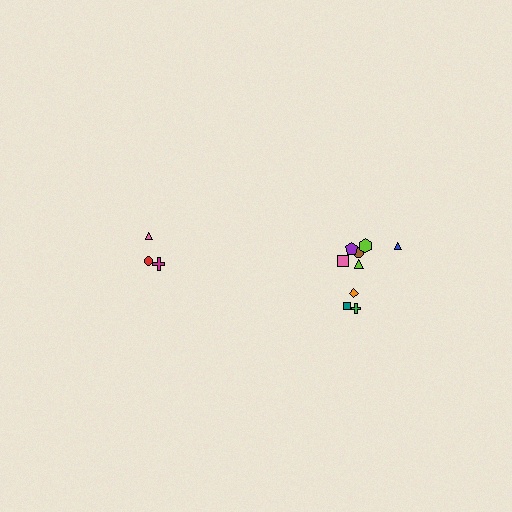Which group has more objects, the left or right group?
The right group.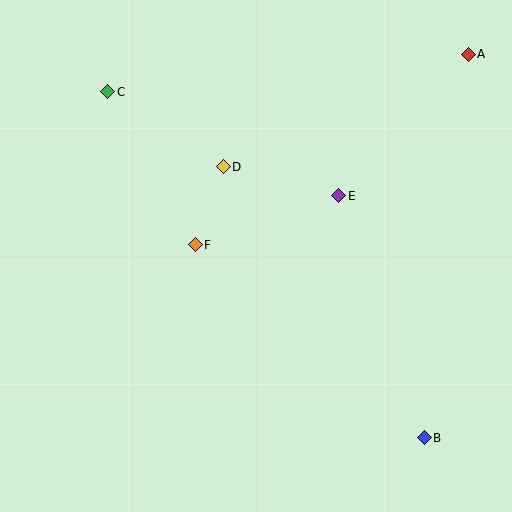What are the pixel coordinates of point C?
Point C is at (108, 92).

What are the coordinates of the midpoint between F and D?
The midpoint between F and D is at (209, 206).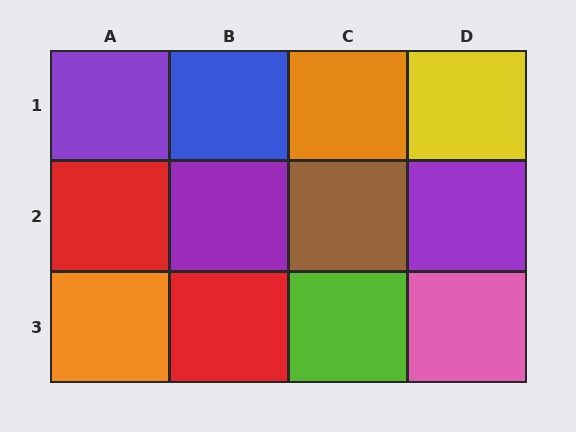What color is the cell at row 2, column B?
Purple.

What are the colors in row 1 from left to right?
Purple, blue, orange, yellow.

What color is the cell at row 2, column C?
Brown.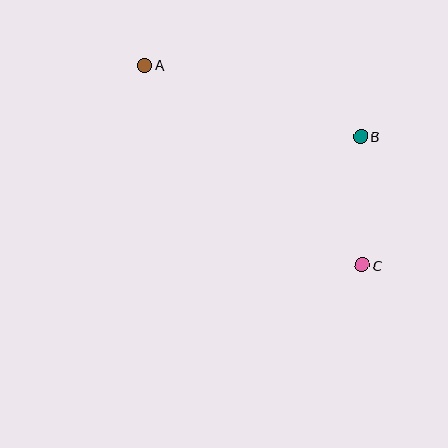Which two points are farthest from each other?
Points A and C are farthest from each other.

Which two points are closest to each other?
Points B and C are closest to each other.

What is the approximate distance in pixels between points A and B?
The distance between A and B is approximately 227 pixels.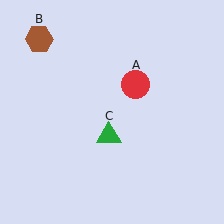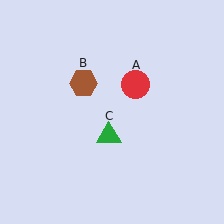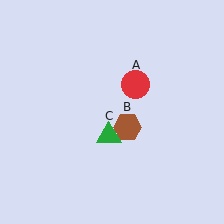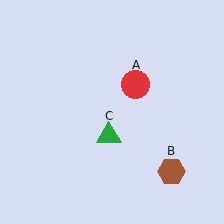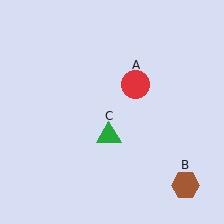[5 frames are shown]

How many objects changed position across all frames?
1 object changed position: brown hexagon (object B).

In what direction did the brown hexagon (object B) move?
The brown hexagon (object B) moved down and to the right.